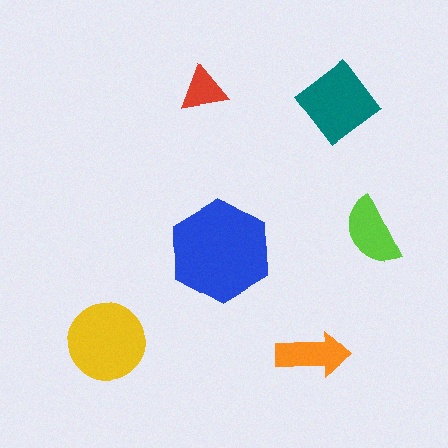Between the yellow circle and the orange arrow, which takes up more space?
The yellow circle.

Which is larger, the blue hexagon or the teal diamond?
The blue hexagon.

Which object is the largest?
The blue hexagon.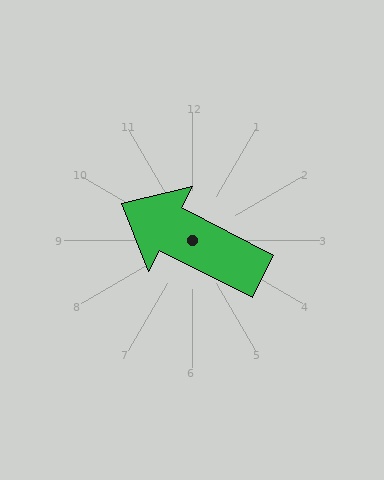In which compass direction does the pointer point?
Northwest.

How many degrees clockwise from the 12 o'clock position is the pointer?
Approximately 297 degrees.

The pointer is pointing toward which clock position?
Roughly 10 o'clock.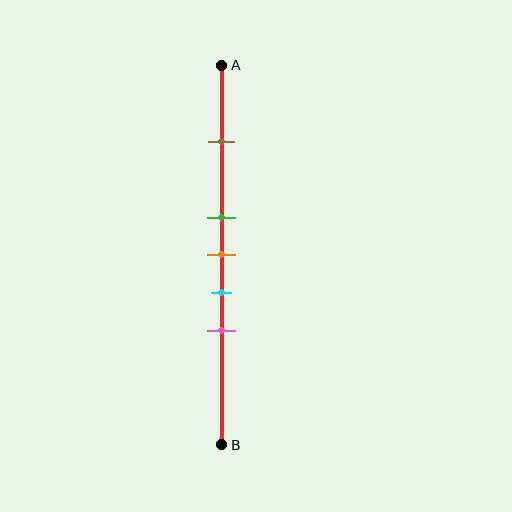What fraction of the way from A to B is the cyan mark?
The cyan mark is approximately 60% (0.6) of the way from A to B.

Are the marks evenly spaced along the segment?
No, the marks are not evenly spaced.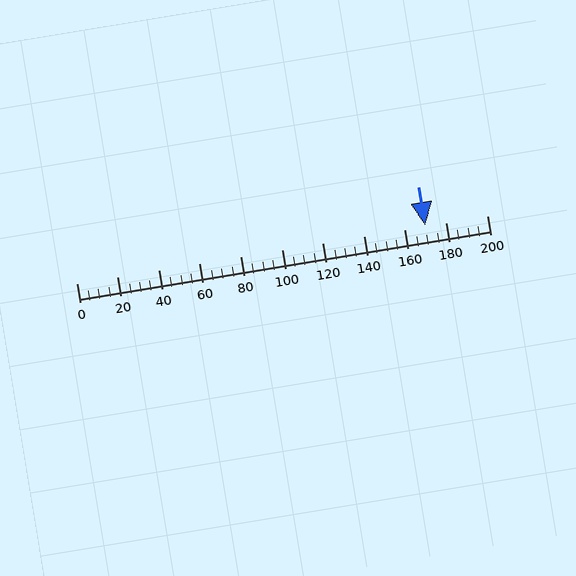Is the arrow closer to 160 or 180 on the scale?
The arrow is closer to 180.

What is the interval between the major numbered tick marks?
The major tick marks are spaced 20 units apart.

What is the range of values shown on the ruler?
The ruler shows values from 0 to 200.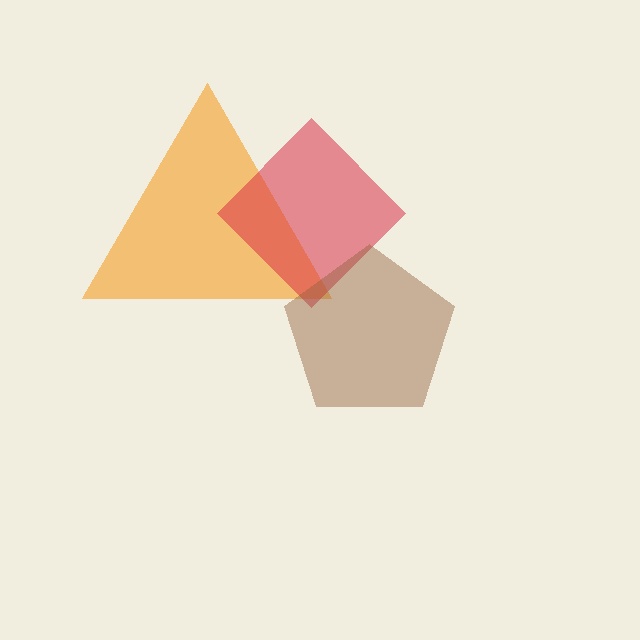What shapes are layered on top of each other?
The layered shapes are: an orange triangle, a red diamond, a brown pentagon.